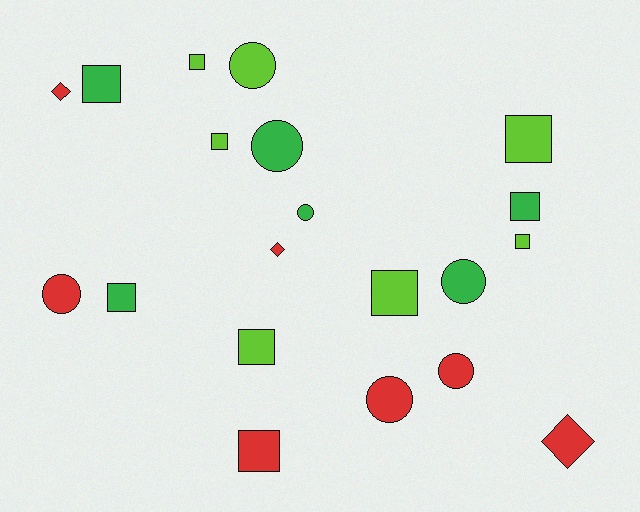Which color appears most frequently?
Red, with 7 objects.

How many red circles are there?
There are 3 red circles.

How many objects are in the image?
There are 20 objects.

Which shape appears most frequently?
Square, with 10 objects.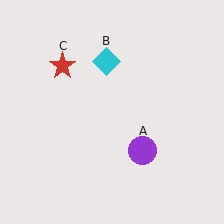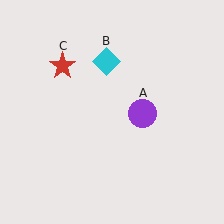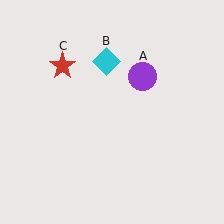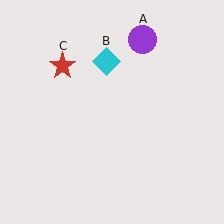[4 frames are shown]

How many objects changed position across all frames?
1 object changed position: purple circle (object A).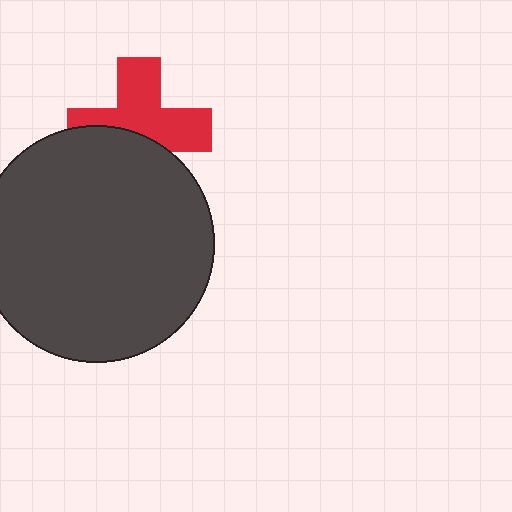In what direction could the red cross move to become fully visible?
The red cross could move up. That would shift it out from behind the dark gray circle entirely.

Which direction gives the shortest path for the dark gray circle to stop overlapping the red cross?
Moving down gives the shortest separation.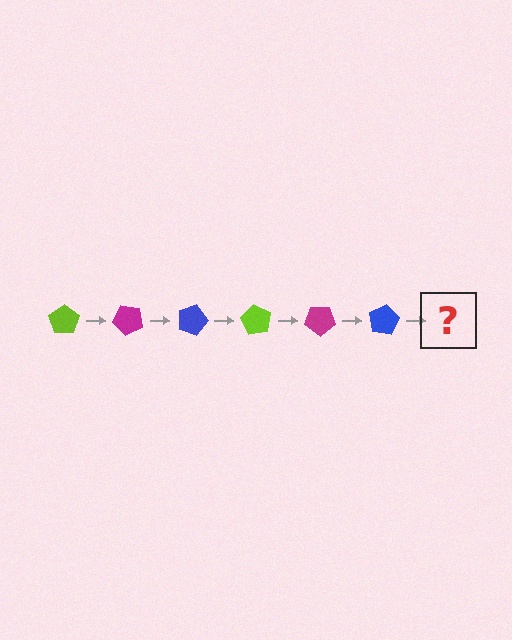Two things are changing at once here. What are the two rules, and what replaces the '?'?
The two rules are that it rotates 45 degrees each step and the color cycles through lime, magenta, and blue. The '?' should be a lime pentagon, rotated 270 degrees from the start.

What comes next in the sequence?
The next element should be a lime pentagon, rotated 270 degrees from the start.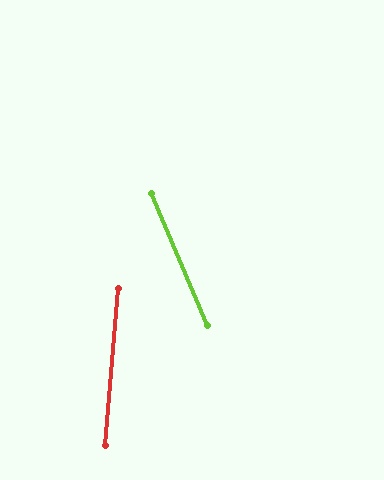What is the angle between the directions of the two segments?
Approximately 28 degrees.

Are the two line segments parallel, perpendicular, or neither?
Neither parallel nor perpendicular — they differ by about 28°.